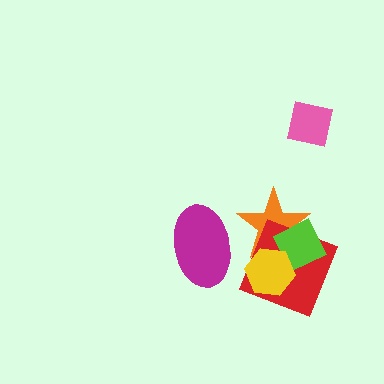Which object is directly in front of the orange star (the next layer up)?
The red square is directly in front of the orange star.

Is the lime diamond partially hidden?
Yes, it is partially covered by another shape.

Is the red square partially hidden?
Yes, it is partially covered by another shape.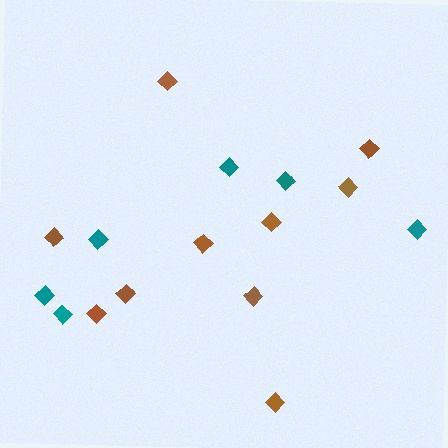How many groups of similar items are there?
There are 2 groups: one group of brown diamonds (10) and one group of teal diamonds (6).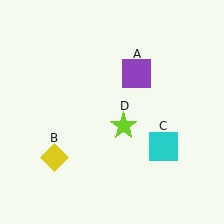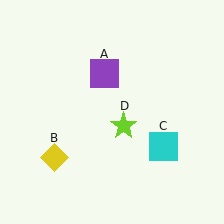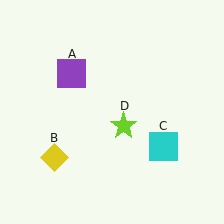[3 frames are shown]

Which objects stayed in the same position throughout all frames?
Yellow diamond (object B) and cyan square (object C) and lime star (object D) remained stationary.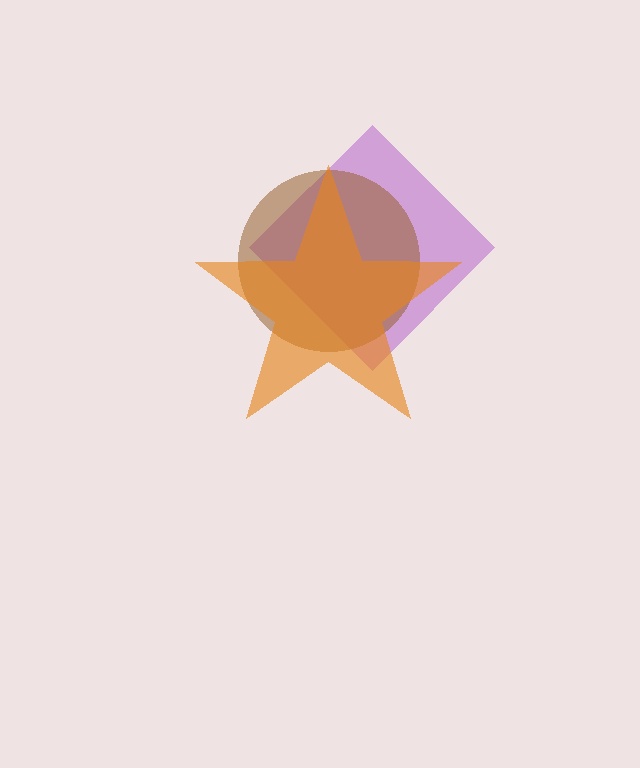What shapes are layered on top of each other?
The layered shapes are: a purple diamond, a brown circle, an orange star.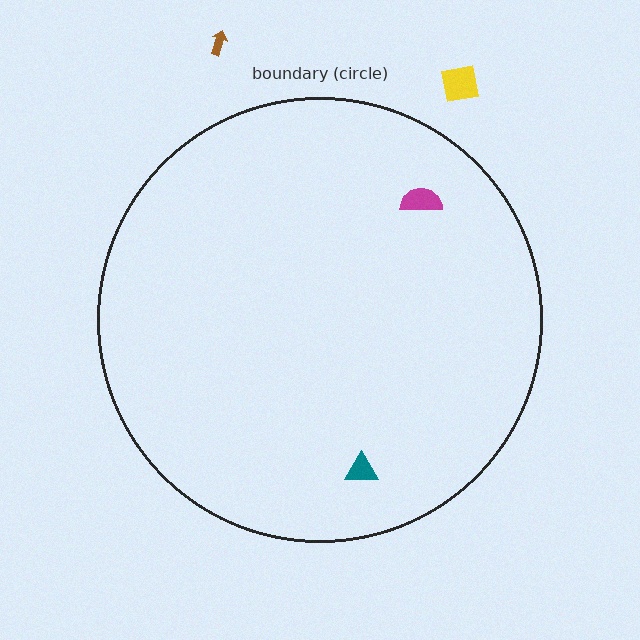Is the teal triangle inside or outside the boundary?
Inside.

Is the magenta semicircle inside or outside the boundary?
Inside.